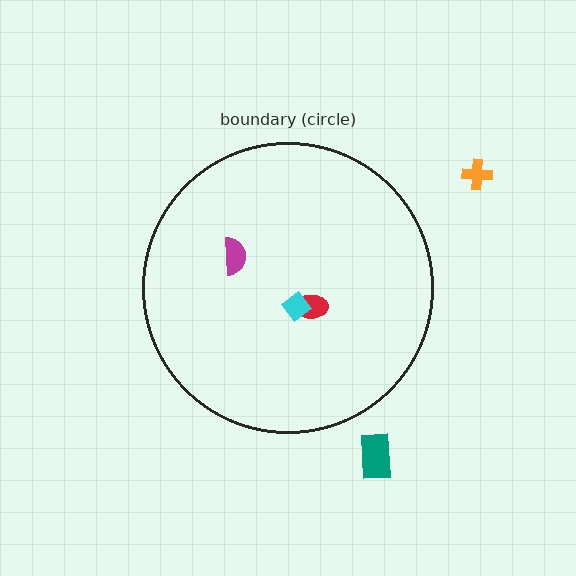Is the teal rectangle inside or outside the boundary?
Outside.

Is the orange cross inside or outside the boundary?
Outside.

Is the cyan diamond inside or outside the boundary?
Inside.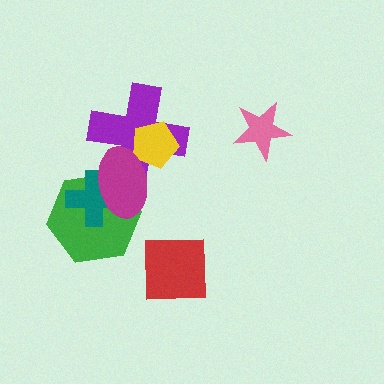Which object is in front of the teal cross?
The magenta ellipse is in front of the teal cross.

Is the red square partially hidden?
No, no other shape covers it.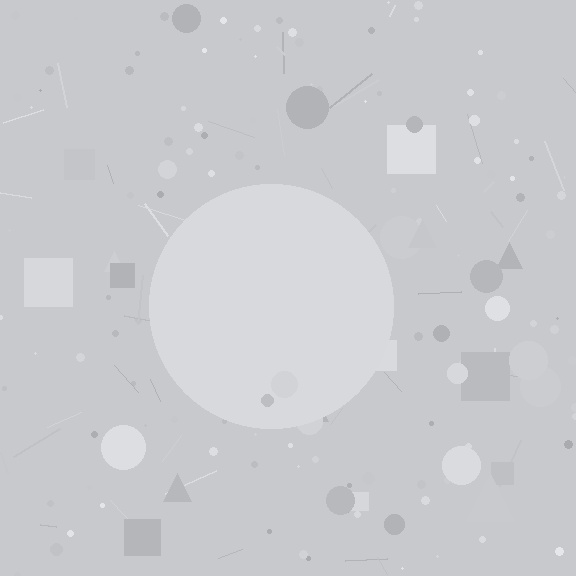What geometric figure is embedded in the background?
A circle is embedded in the background.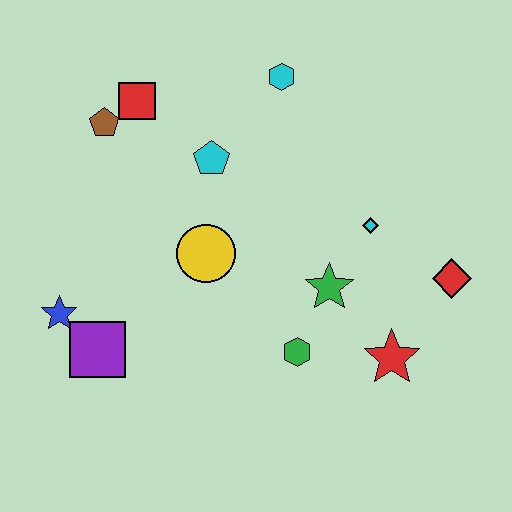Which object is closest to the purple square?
The blue star is closest to the purple square.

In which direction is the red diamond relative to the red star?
The red diamond is above the red star.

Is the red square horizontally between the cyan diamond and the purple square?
Yes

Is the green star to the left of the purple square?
No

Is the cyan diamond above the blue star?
Yes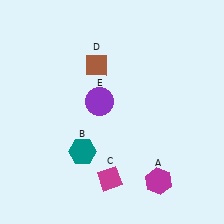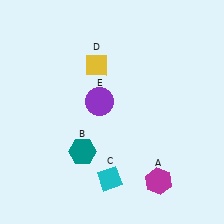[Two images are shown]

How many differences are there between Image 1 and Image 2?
There are 2 differences between the two images.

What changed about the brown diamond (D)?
In Image 1, D is brown. In Image 2, it changed to yellow.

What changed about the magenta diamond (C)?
In Image 1, C is magenta. In Image 2, it changed to cyan.